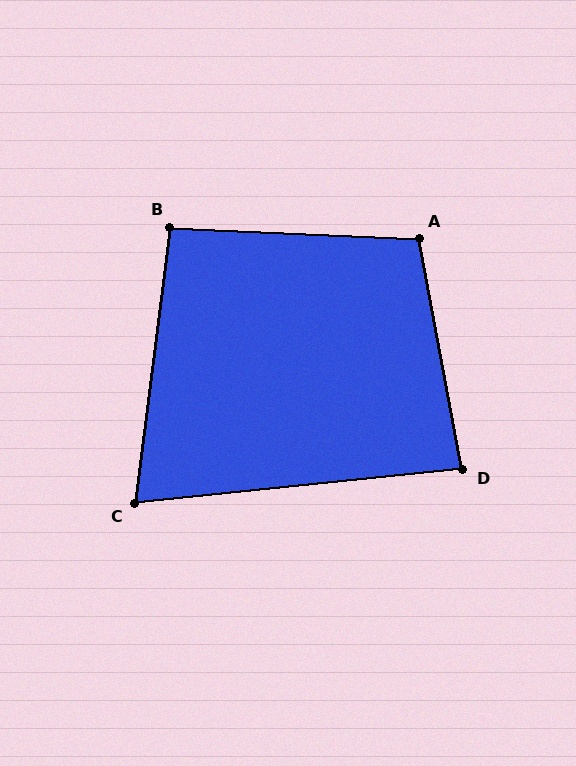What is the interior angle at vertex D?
Approximately 85 degrees (approximately right).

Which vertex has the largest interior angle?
A, at approximately 103 degrees.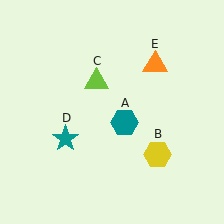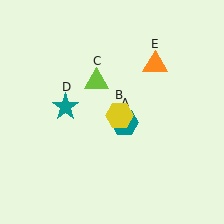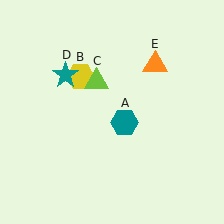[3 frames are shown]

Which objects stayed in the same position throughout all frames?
Teal hexagon (object A) and lime triangle (object C) and orange triangle (object E) remained stationary.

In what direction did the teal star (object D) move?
The teal star (object D) moved up.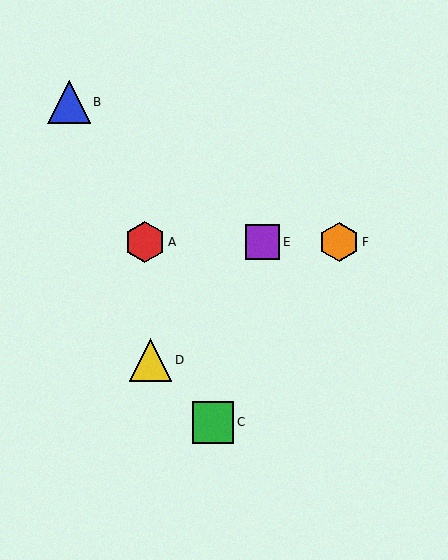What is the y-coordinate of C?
Object C is at y≈422.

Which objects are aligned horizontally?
Objects A, E, F are aligned horizontally.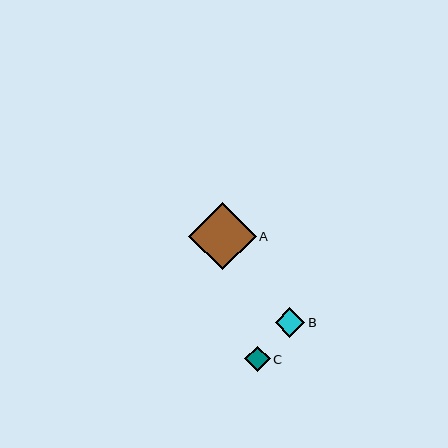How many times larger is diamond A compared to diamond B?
Diamond A is approximately 2.3 times the size of diamond B.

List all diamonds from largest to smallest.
From largest to smallest: A, B, C.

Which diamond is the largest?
Diamond A is the largest with a size of approximately 67 pixels.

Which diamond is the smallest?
Diamond C is the smallest with a size of approximately 25 pixels.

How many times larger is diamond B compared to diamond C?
Diamond B is approximately 1.2 times the size of diamond C.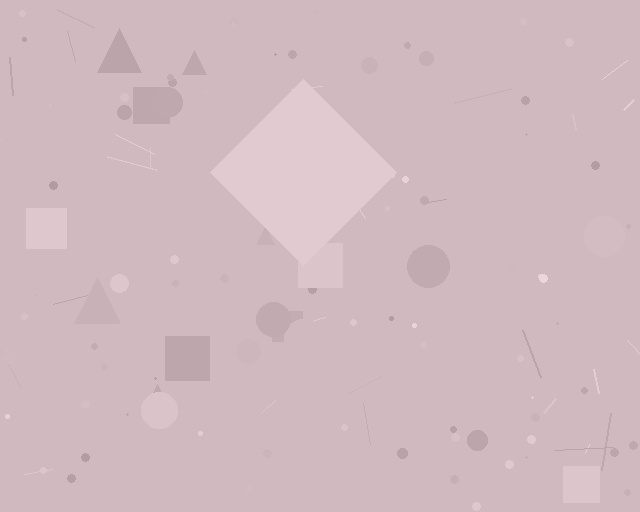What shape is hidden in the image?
A diamond is hidden in the image.